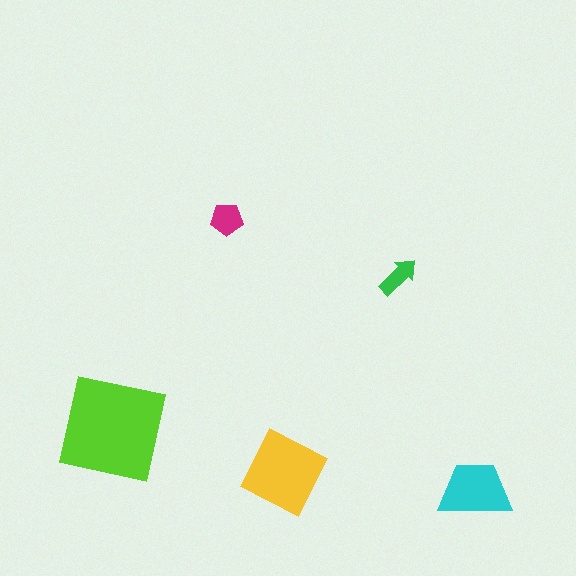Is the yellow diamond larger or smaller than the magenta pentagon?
Larger.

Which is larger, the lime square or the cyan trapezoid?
The lime square.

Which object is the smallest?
The green arrow.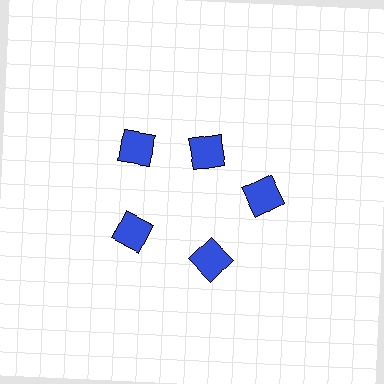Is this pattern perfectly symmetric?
No. The 5 blue diamonds are arranged in a ring, but one element near the 1 o'clock position is pulled inward toward the center, breaking the 5-fold rotational symmetry.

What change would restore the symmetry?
The symmetry would be restored by moving it outward, back onto the ring so that all 5 diamonds sit at equal angles and equal distance from the center.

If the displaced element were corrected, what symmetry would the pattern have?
It would have 5-fold rotational symmetry — the pattern would map onto itself every 72 degrees.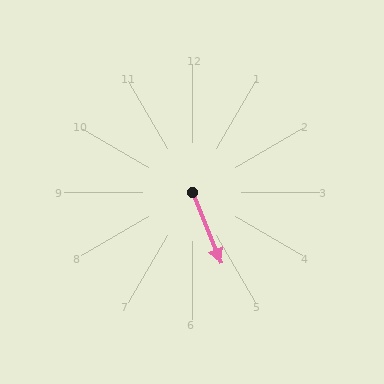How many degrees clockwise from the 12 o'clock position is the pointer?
Approximately 158 degrees.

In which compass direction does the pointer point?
South.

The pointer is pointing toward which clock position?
Roughly 5 o'clock.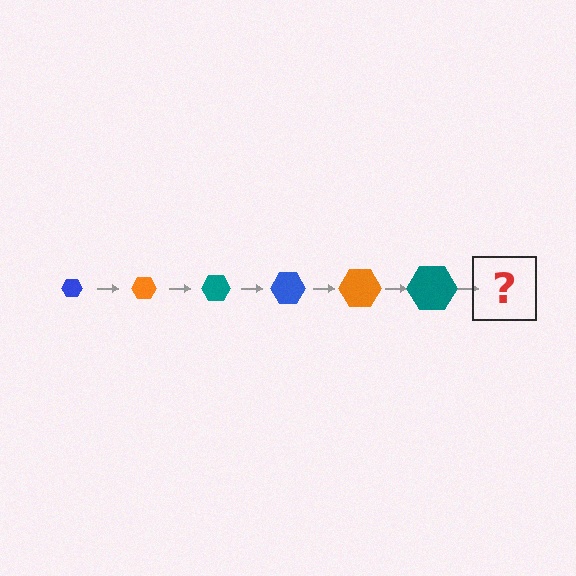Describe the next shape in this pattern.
It should be a blue hexagon, larger than the previous one.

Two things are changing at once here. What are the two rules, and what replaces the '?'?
The two rules are that the hexagon grows larger each step and the color cycles through blue, orange, and teal. The '?' should be a blue hexagon, larger than the previous one.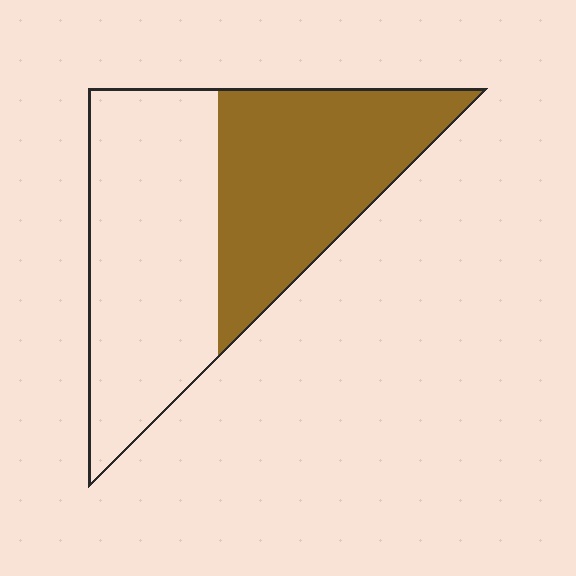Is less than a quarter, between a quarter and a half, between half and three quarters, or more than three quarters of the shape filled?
Between a quarter and a half.